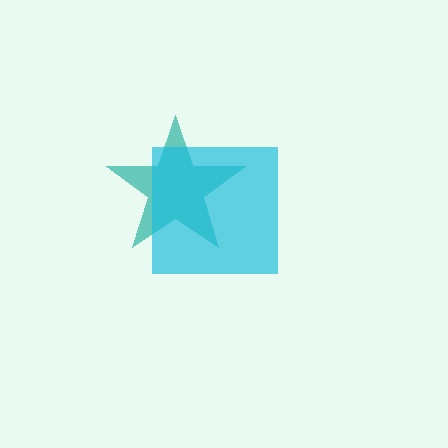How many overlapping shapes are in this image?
There are 2 overlapping shapes in the image.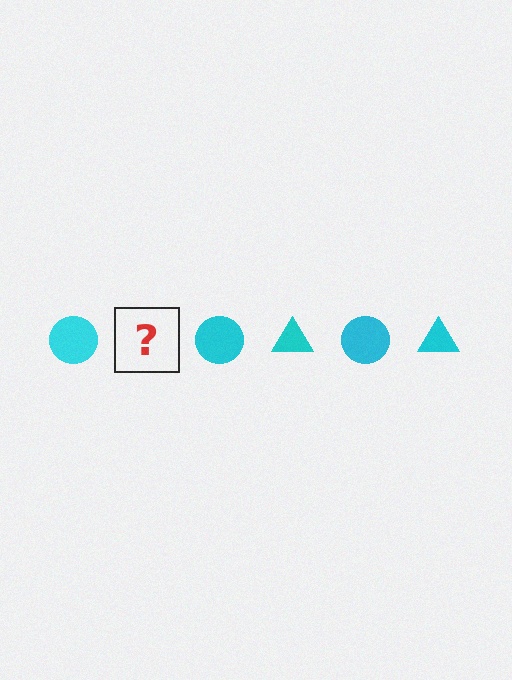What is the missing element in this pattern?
The missing element is a cyan triangle.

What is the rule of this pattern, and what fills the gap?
The rule is that the pattern cycles through circle, triangle shapes in cyan. The gap should be filled with a cyan triangle.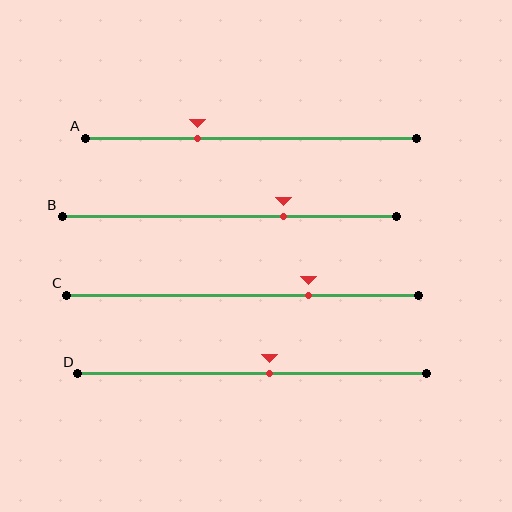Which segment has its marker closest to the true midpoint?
Segment D has its marker closest to the true midpoint.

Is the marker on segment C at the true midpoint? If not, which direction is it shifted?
No, the marker on segment C is shifted to the right by about 19% of the segment length.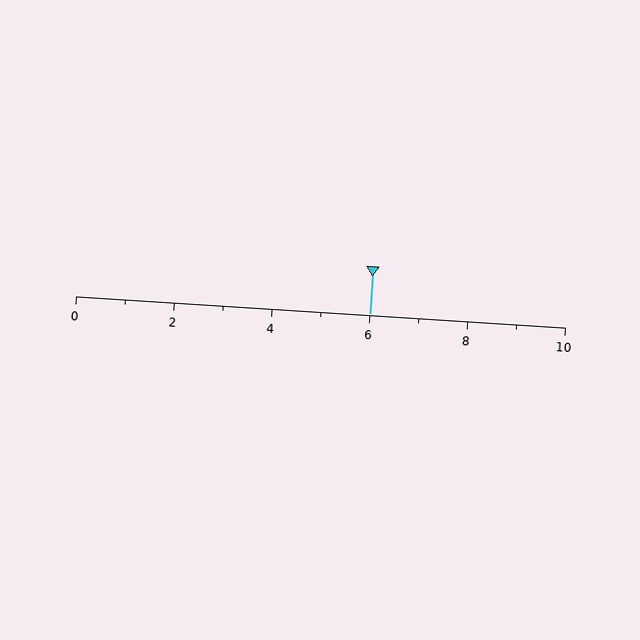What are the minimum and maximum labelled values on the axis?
The axis runs from 0 to 10.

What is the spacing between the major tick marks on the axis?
The major ticks are spaced 2 apart.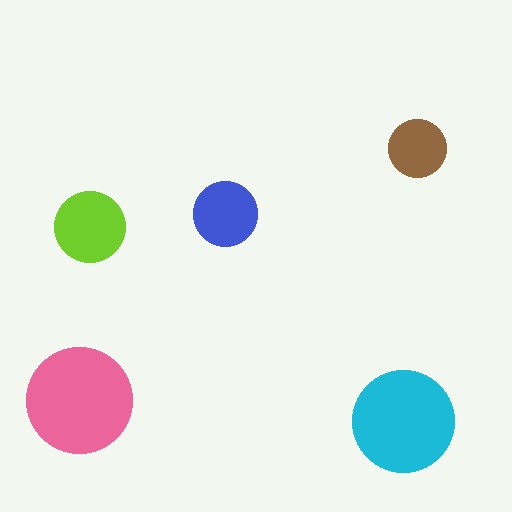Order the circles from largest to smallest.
the pink one, the cyan one, the lime one, the blue one, the brown one.